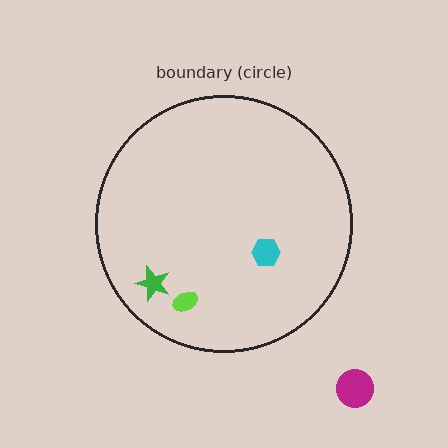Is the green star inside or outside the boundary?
Inside.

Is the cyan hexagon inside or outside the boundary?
Inside.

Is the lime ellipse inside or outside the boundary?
Inside.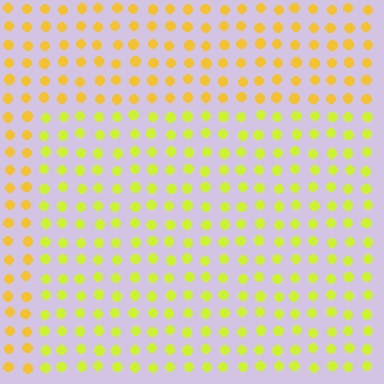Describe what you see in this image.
The image is filled with small yellow elements in a uniform arrangement. A rectangle-shaped region is visible where the elements are tinted to a slightly different hue, forming a subtle color boundary.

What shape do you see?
I see a rectangle.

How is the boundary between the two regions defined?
The boundary is defined purely by a slight shift in hue (about 27 degrees). Spacing, size, and orientation are identical on both sides.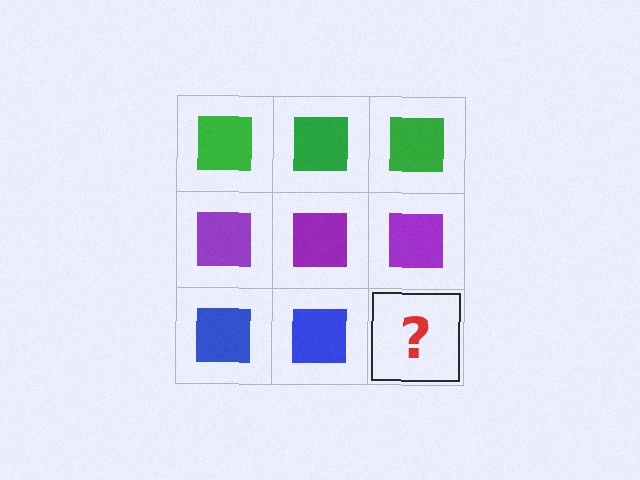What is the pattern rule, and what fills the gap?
The rule is that each row has a consistent color. The gap should be filled with a blue square.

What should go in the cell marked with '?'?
The missing cell should contain a blue square.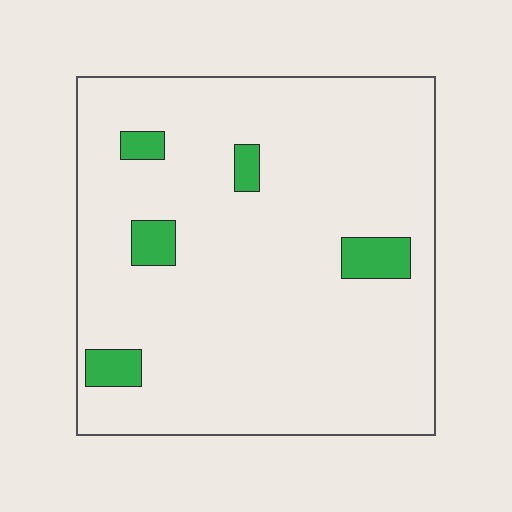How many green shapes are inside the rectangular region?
5.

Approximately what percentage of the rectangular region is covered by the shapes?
Approximately 10%.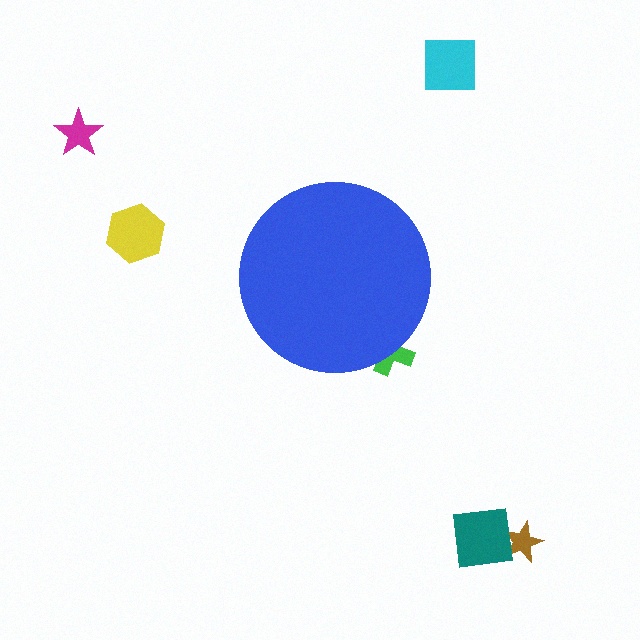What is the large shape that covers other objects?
A blue circle.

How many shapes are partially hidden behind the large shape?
1 shape is partially hidden.